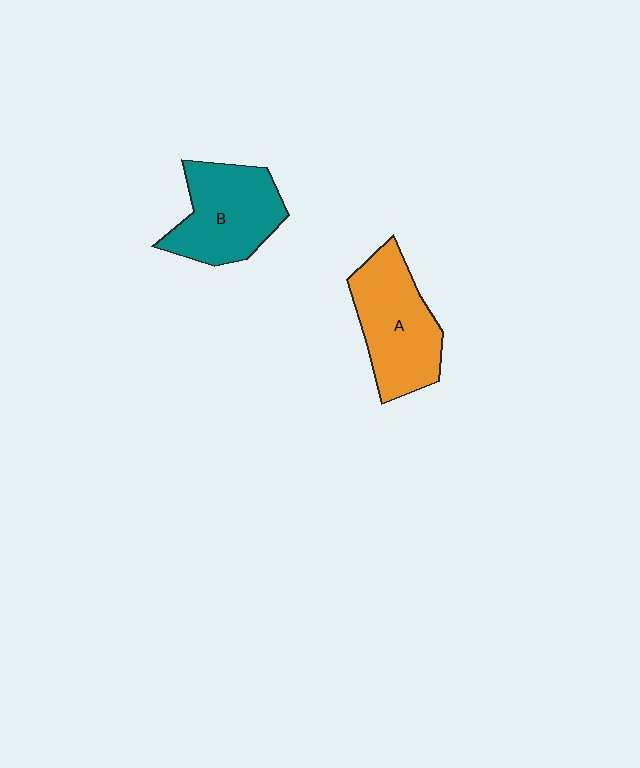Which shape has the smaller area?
Shape B (teal).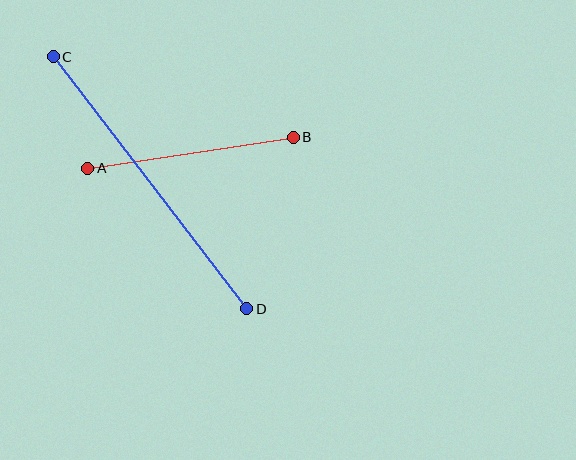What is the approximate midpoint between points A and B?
The midpoint is at approximately (190, 153) pixels.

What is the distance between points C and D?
The distance is approximately 318 pixels.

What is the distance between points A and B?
The distance is approximately 208 pixels.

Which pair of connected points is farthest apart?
Points C and D are farthest apart.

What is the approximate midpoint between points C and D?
The midpoint is at approximately (150, 183) pixels.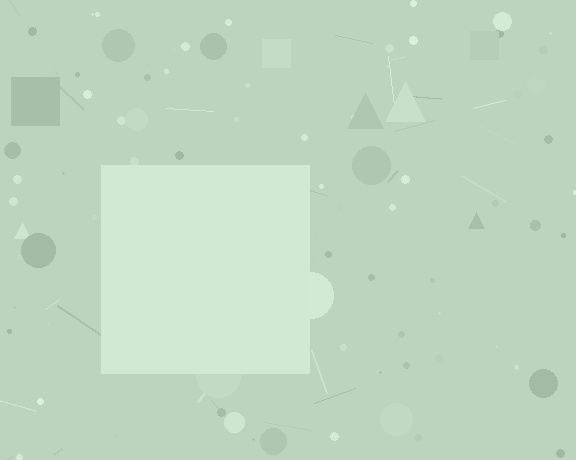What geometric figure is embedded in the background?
A square is embedded in the background.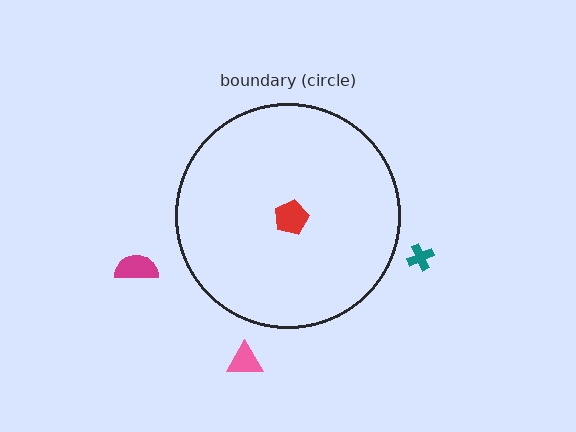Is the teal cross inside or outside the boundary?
Outside.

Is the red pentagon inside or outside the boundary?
Inside.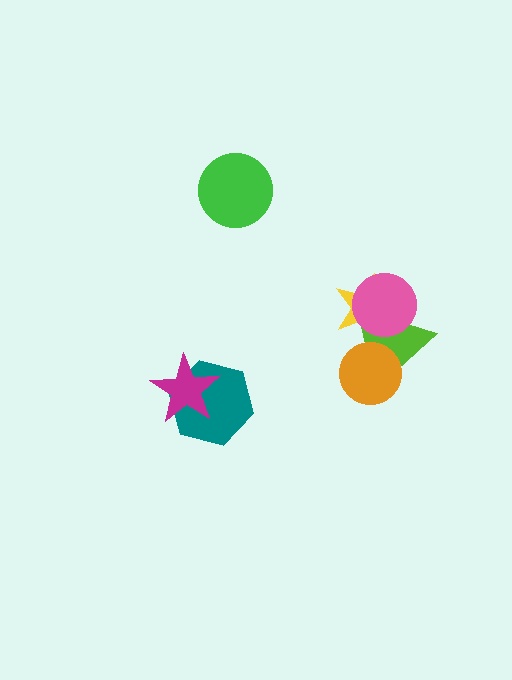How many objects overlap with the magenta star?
1 object overlaps with the magenta star.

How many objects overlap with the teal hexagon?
1 object overlaps with the teal hexagon.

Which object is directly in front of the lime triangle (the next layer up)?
The pink circle is directly in front of the lime triangle.